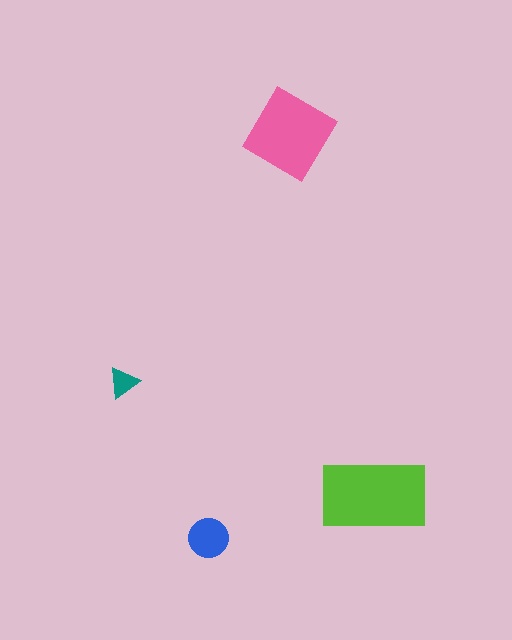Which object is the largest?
The lime rectangle.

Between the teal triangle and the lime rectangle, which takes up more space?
The lime rectangle.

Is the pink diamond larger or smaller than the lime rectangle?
Smaller.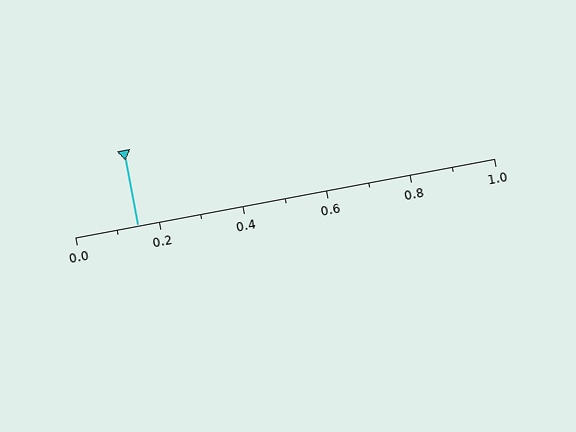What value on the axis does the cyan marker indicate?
The marker indicates approximately 0.15.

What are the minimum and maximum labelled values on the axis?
The axis runs from 0.0 to 1.0.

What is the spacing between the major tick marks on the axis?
The major ticks are spaced 0.2 apart.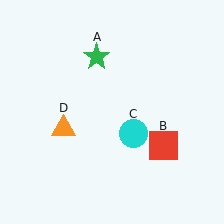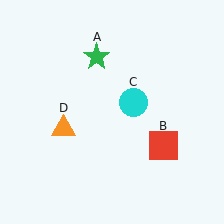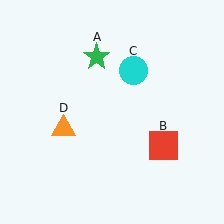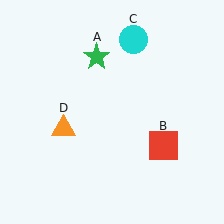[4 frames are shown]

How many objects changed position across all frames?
1 object changed position: cyan circle (object C).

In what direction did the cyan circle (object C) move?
The cyan circle (object C) moved up.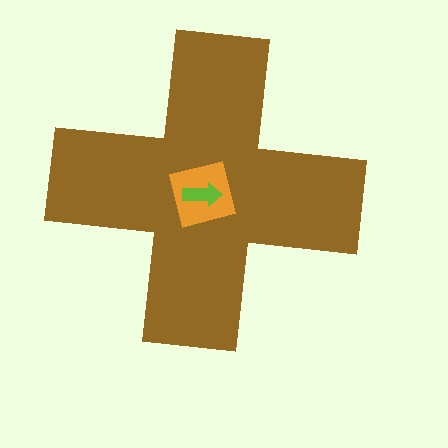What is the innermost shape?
The lime arrow.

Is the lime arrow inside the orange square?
Yes.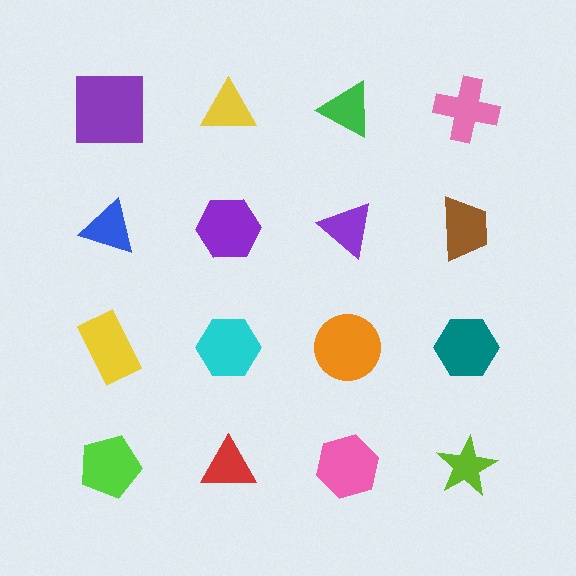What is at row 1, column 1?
A purple square.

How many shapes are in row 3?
4 shapes.